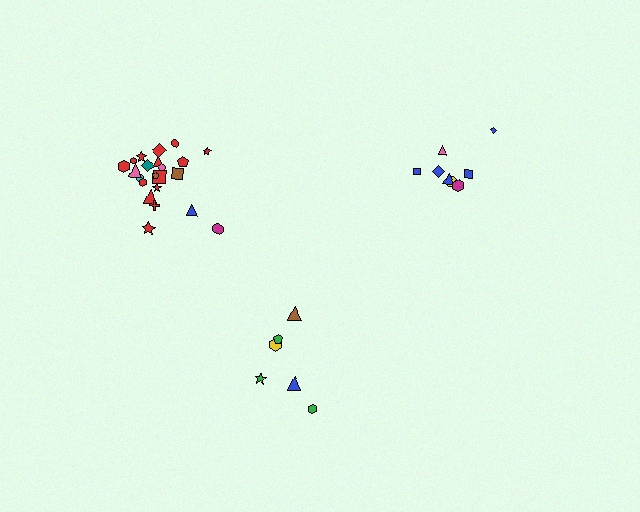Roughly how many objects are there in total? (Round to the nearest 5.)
Roughly 35 objects in total.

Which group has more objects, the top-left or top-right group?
The top-left group.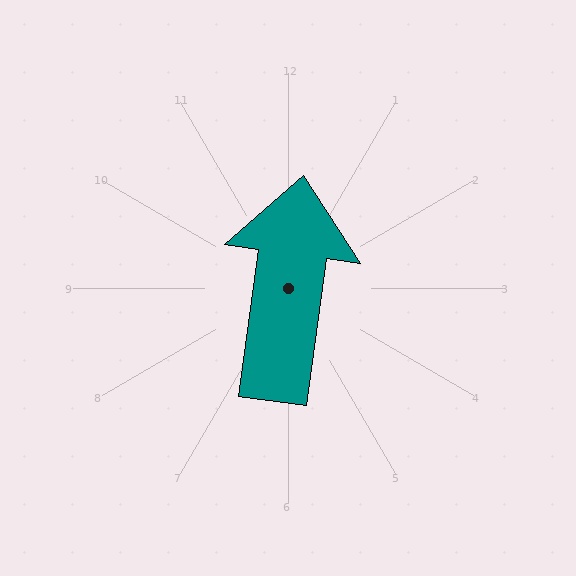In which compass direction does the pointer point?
North.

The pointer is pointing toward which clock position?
Roughly 12 o'clock.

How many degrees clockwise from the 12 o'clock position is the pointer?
Approximately 8 degrees.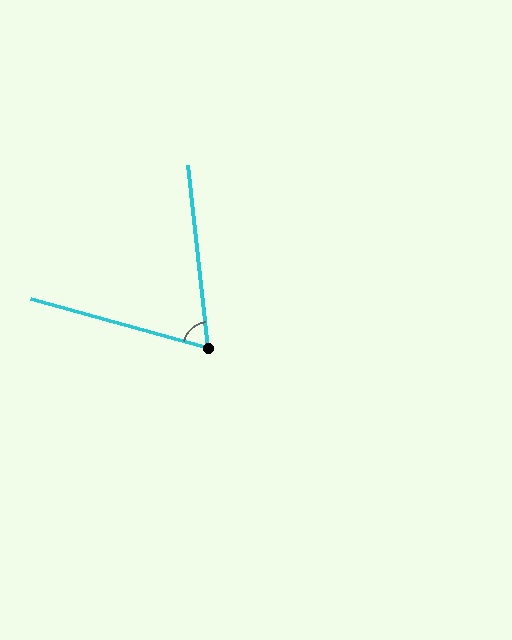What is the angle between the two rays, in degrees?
Approximately 68 degrees.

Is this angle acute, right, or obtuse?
It is acute.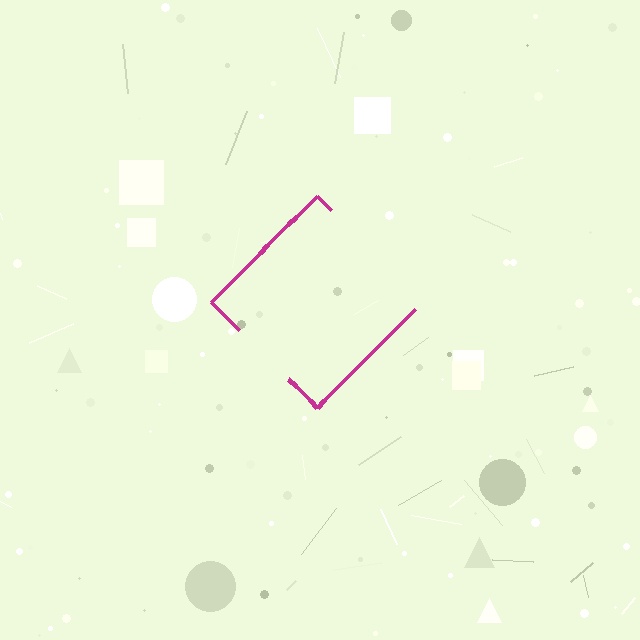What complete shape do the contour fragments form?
The contour fragments form a diamond.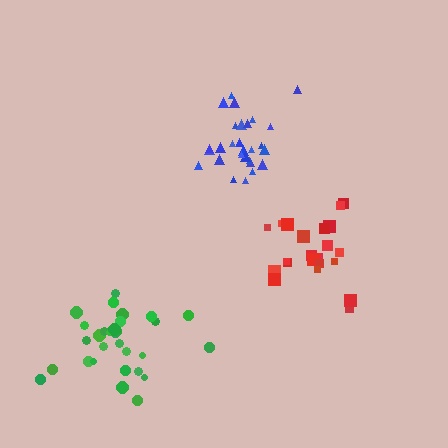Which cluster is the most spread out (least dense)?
Red.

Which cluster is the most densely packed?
Blue.